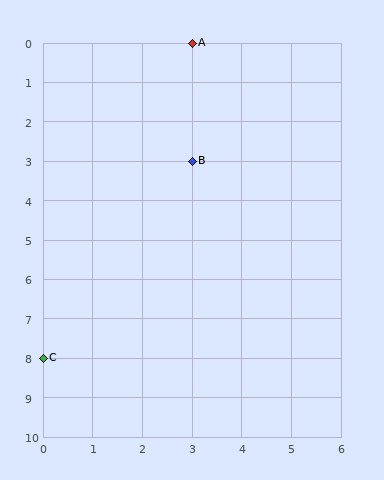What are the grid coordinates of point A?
Point A is at grid coordinates (3, 0).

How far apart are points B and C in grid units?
Points B and C are 3 columns and 5 rows apart (about 5.8 grid units diagonally).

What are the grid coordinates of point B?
Point B is at grid coordinates (3, 3).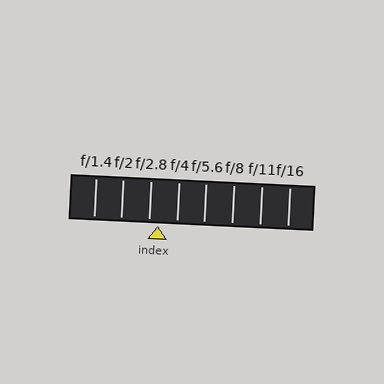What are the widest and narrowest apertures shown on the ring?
The widest aperture shown is f/1.4 and the narrowest is f/16.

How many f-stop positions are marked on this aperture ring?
There are 8 f-stop positions marked.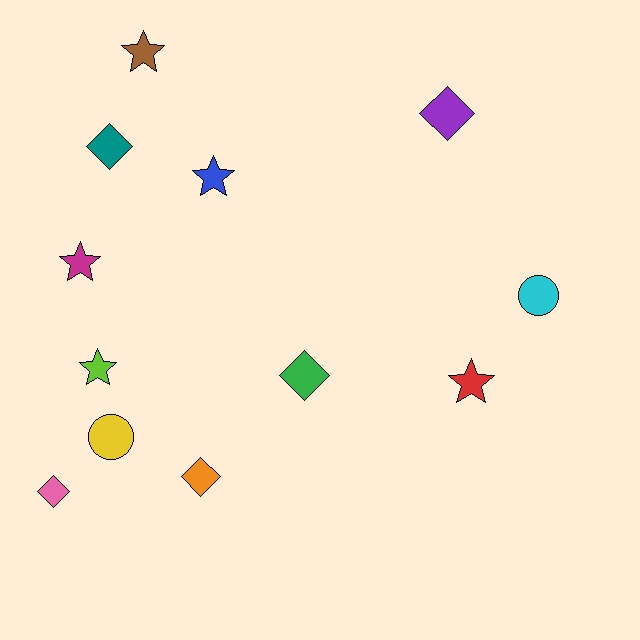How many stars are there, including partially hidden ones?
There are 5 stars.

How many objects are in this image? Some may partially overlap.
There are 12 objects.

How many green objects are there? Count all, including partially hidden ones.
There is 1 green object.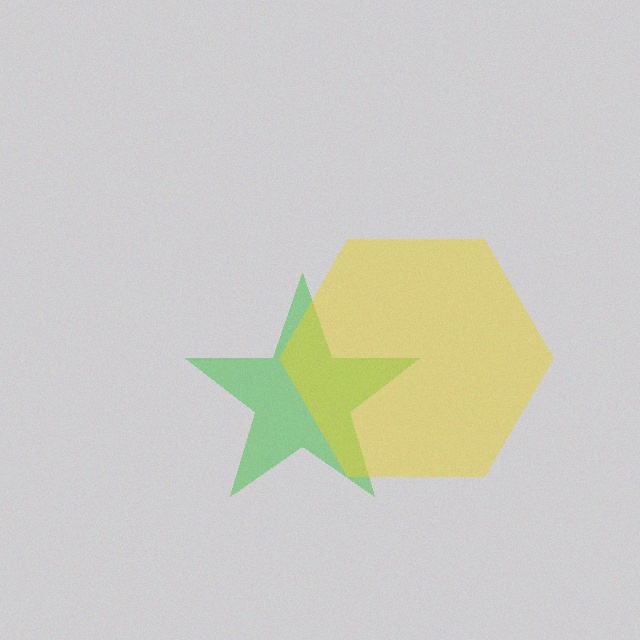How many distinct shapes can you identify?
There are 2 distinct shapes: a green star, a yellow hexagon.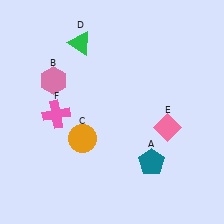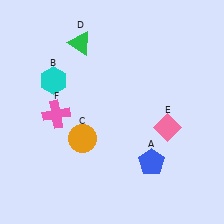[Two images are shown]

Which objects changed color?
A changed from teal to blue. B changed from pink to cyan.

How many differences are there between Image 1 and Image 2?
There are 2 differences between the two images.